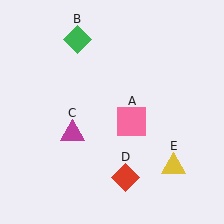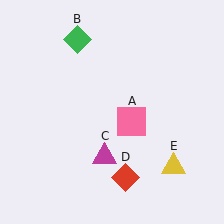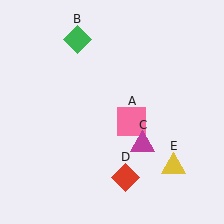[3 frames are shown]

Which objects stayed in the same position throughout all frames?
Pink square (object A) and green diamond (object B) and red diamond (object D) and yellow triangle (object E) remained stationary.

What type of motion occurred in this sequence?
The magenta triangle (object C) rotated counterclockwise around the center of the scene.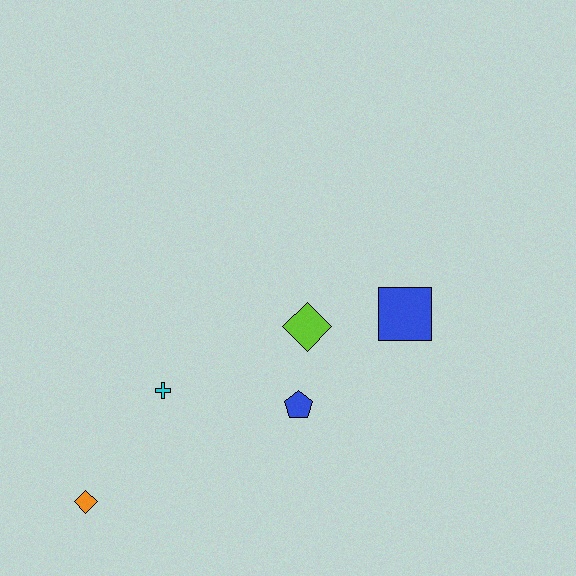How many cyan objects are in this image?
There is 1 cyan object.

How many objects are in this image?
There are 5 objects.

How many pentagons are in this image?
There is 1 pentagon.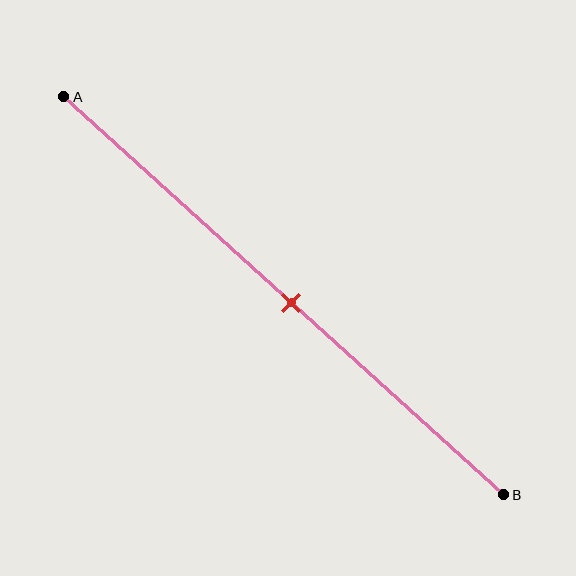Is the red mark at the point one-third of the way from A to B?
No, the mark is at about 50% from A, not at the 33% one-third point.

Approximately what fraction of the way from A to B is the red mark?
The red mark is approximately 50% of the way from A to B.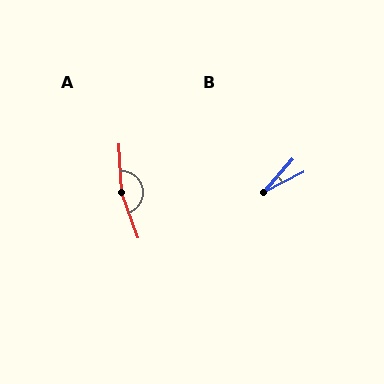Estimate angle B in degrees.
Approximately 22 degrees.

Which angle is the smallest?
B, at approximately 22 degrees.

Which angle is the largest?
A, at approximately 163 degrees.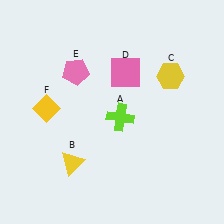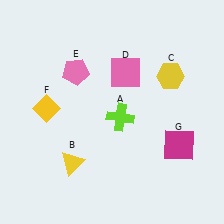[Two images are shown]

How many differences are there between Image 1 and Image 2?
There is 1 difference between the two images.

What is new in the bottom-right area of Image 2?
A magenta square (G) was added in the bottom-right area of Image 2.